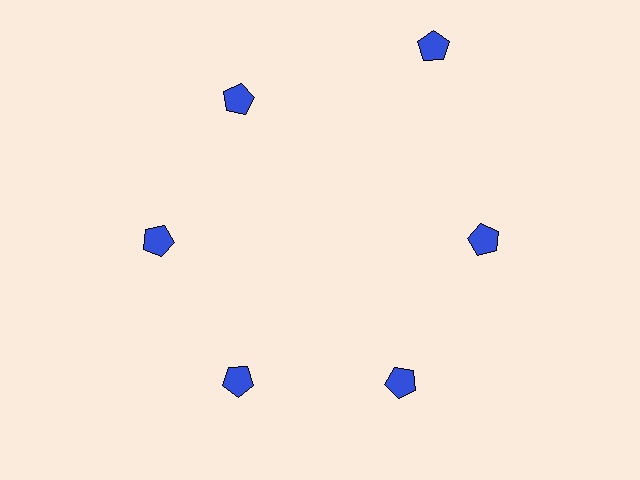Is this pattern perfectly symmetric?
No. The 6 blue pentagons are arranged in a ring, but one element near the 1 o'clock position is pushed outward from the center, breaking the 6-fold rotational symmetry.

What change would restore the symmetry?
The symmetry would be restored by moving it inward, back onto the ring so that all 6 pentagons sit at equal angles and equal distance from the center.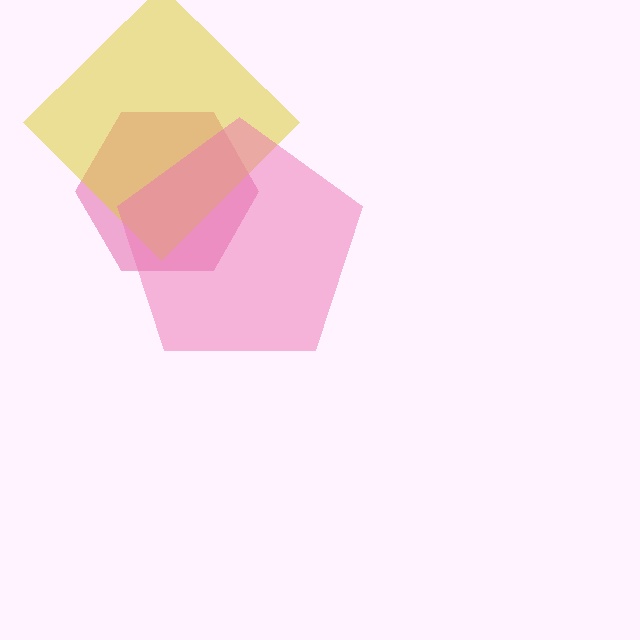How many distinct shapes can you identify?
There are 3 distinct shapes: a magenta hexagon, a yellow diamond, a pink pentagon.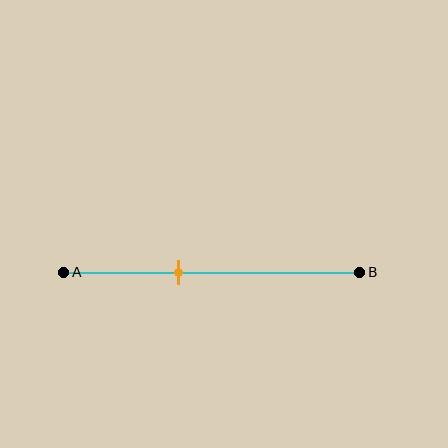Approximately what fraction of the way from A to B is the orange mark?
The orange mark is approximately 40% of the way from A to B.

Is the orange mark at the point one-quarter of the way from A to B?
No, the mark is at about 40% from A, not at the 25% one-quarter point.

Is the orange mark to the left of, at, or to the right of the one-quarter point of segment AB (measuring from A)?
The orange mark is to the right of the one-quarter point of segment AB.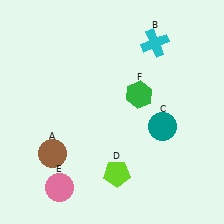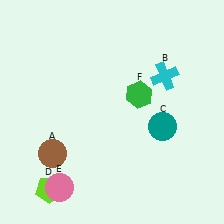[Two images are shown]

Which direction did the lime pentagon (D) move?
The lime pentagon (D) moved left.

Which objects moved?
The objects that moved are: the cyan cross (B), the lime pentagon (D).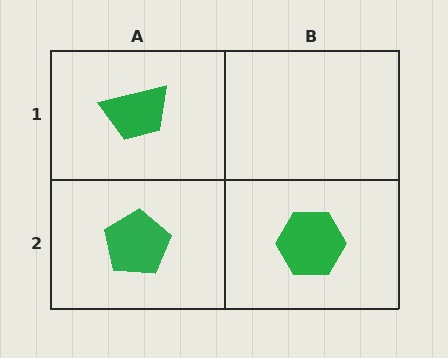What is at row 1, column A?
A green trapezoid.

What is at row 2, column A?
A green pentagon.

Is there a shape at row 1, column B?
No, that cell is empty.